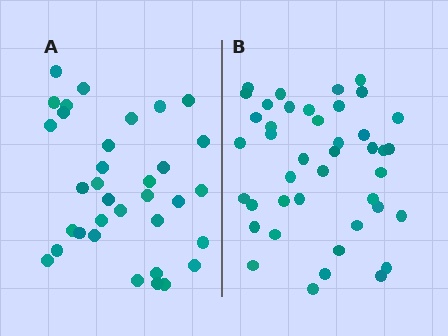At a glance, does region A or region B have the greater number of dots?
Region B (the right region) has more dots.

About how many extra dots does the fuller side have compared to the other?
Region B has roughly 8 or so more dots than region A.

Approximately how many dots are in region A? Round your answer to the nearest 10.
About 30 dots. (The exact count is 34, which rounds to 30.)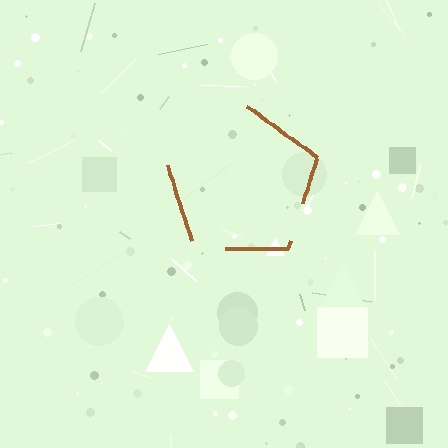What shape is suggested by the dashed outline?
The dashed outline suggests a pentagon.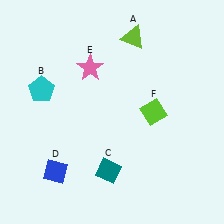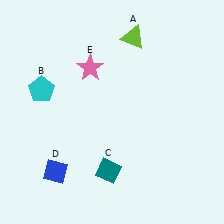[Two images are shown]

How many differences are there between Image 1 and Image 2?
There is 1 difference between the two images.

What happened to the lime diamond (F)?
The lime diamond (F) was removed in Image 2. It was in the bottom-right area of Image 1.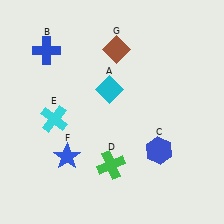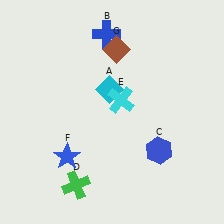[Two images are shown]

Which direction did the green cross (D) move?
The green cross (D) moved left.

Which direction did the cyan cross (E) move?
The cyan cross (E) moved right.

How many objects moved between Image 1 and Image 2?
3 objects moved between the two images.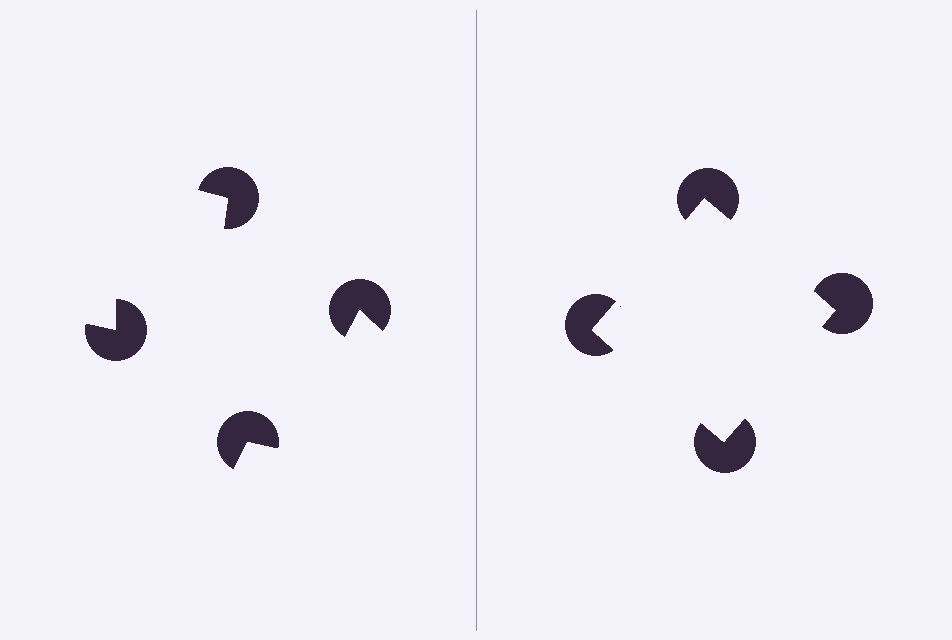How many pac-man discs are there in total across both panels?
8 — 4 on each side.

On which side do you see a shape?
An illusory square appears on the right side. On the left side the wedge cuts are rotated, so no coherent shape forms.